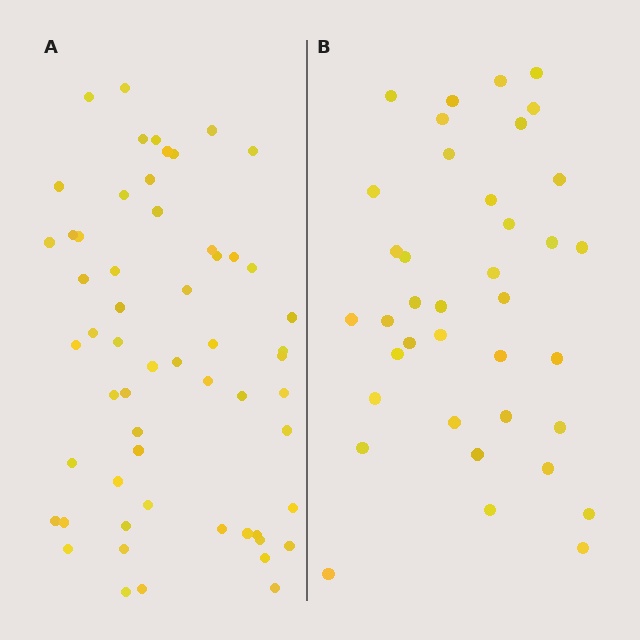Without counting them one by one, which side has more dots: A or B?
Region A (the left region) has more dots.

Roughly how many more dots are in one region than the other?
Region A has approximately 20 more dots than region B.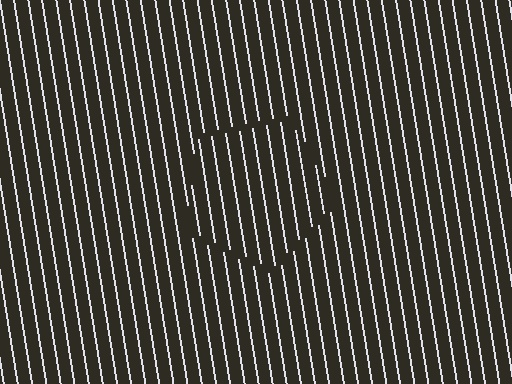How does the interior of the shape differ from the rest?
The interior of the shape contains the same grating, shifted by half a period — the contour is defined by the phase discontinuity where line-ends from the inner and outer gratings abut.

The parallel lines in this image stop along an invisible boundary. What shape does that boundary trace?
An illusory pentagon. The interior of the shape contains the same grating, shifted by half a period — the contour is defined by the phase discontinuity where line-ends from the inner and outer gratings abut.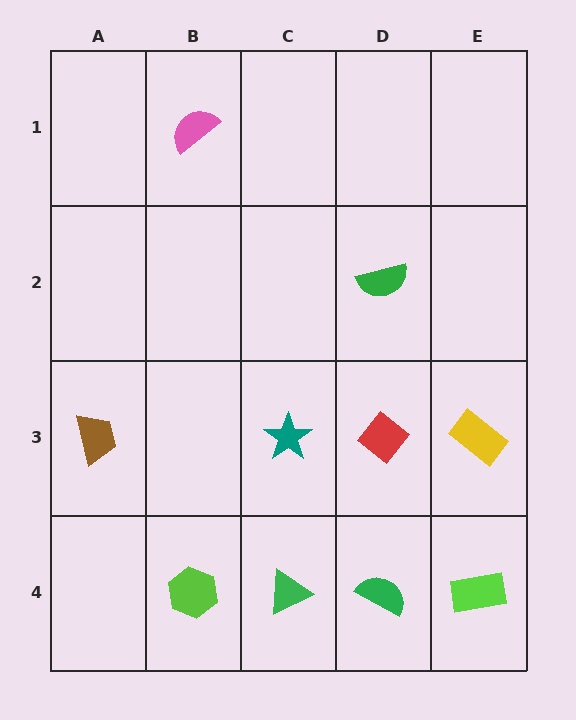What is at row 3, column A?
A brown trapezoid.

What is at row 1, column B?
A pink semicircle.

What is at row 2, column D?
A green semicircle.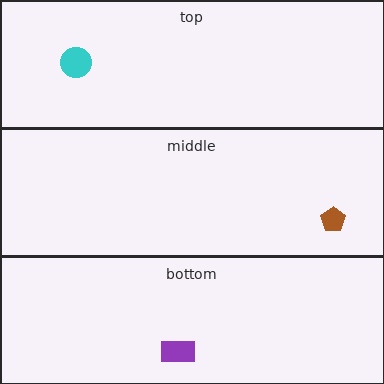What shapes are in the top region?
The cyan circle.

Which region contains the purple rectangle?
The bottom region.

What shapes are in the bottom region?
The purple rectangle.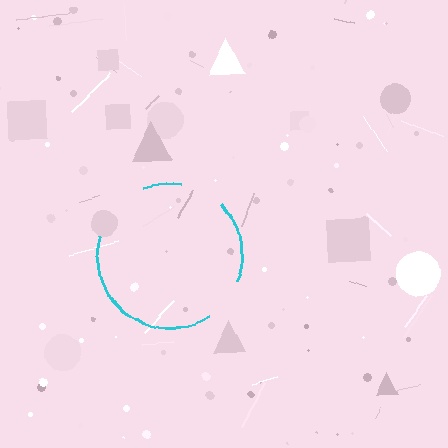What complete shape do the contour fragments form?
The contour fragments form a circle.